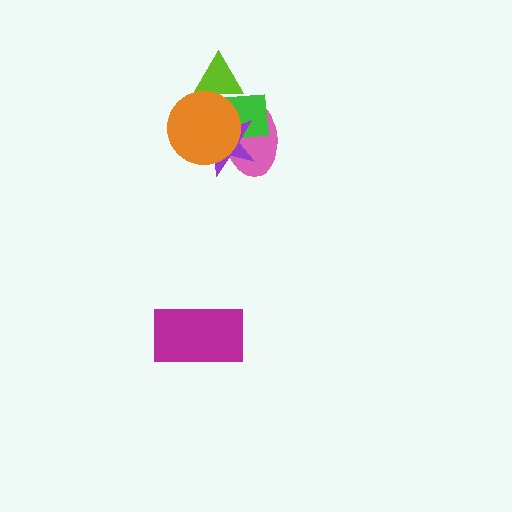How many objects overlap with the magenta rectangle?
0 objects overlap with the magenta rectangle.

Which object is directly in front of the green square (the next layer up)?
The purple star is directly in front of the green square.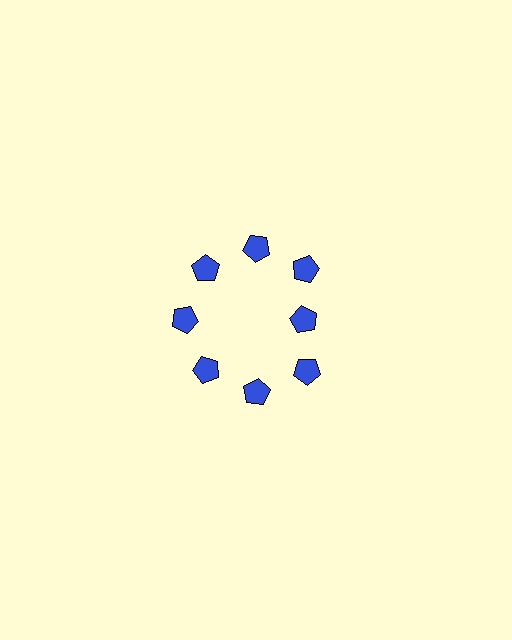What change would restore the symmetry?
The symmetry would be restored by moving it outward, back onto the ring so that all 8 pentagons sit at equal angles and equal distance from the center.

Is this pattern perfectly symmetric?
No. The 8 blue pentagons are arranged in a ring, but one element near the 3 o'clock position is pulled inward toward the center, breaking the 8-fold rotational symmetry.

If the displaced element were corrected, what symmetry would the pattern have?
It would have 8-fold rotational symmetry — the pattern would map onto itself every 45 degrees.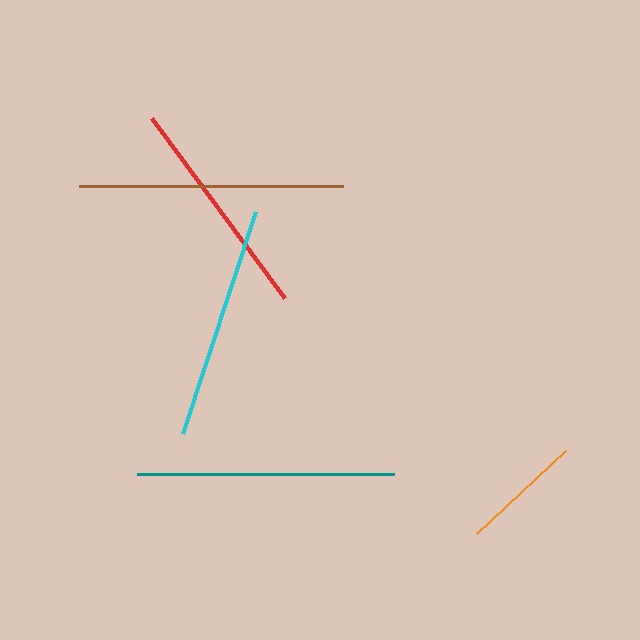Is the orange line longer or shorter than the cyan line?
The cyan line is longer than the orange line.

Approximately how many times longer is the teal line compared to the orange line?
The teal line is approximately 2.1 times the length of the orange line.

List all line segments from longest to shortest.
From longest to shortest: brown, teal, cyan, red, orange.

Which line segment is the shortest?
The orange line is the shortest at approximately 121 pixels.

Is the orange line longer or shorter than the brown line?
The brown line is longer than the orange line.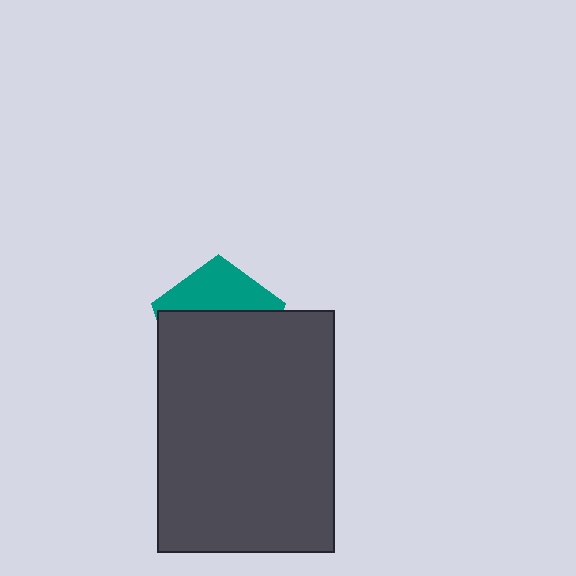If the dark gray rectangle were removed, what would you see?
You would see the complete teal pentagon.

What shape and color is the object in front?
The object in front is a dark gray rectangle.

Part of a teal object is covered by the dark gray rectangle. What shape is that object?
It is a pentagon.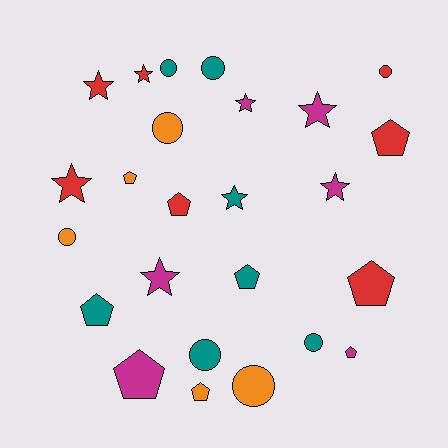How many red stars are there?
There are 3 red stars.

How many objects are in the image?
There are 25 objects.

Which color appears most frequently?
Red, with 7 objects.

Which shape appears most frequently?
Pentagon, with 9 objects.